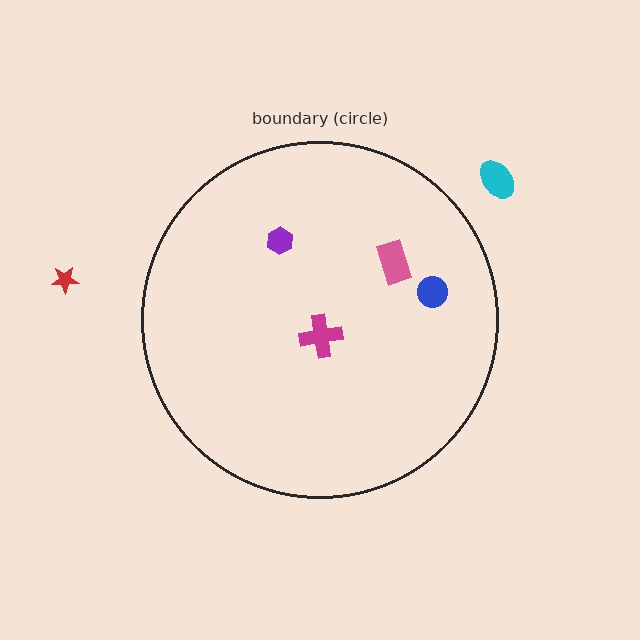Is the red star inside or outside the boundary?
Outside.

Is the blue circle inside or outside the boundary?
Inside.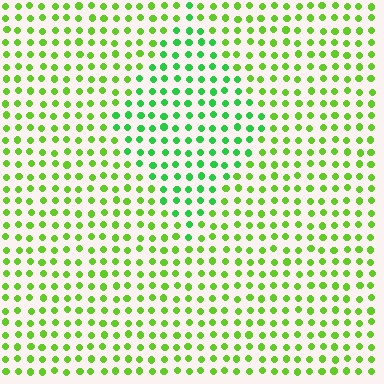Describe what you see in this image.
The image is filled with small lime elements in a uniform arrangement. A diamond-shaped region is visible where the elements are tinted to a slightly different hue, forming a subtle color boundary.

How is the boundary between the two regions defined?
The boundary is defined purely by a slight shift in hue (about 31 degrees). Spacing, size, and orientation are identical on both sides.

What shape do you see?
I see a diamond.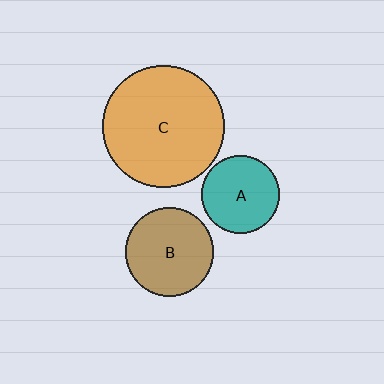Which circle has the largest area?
Circle C (orange).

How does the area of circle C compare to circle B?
Approximately 1.9 times.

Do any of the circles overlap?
No, none of the circles overlap.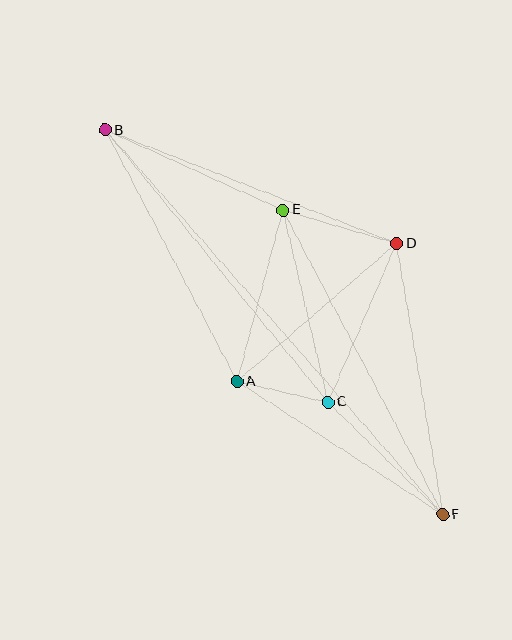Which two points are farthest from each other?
Points B and F are farthest from each other.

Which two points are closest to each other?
Points A and C are closest to each other.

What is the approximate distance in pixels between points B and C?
The distance between B and C is approximately 352 pixels.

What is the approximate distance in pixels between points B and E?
The distance between B and E is approximately 195 pixels.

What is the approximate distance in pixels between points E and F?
The distance between E and F is approximately 344 pixels.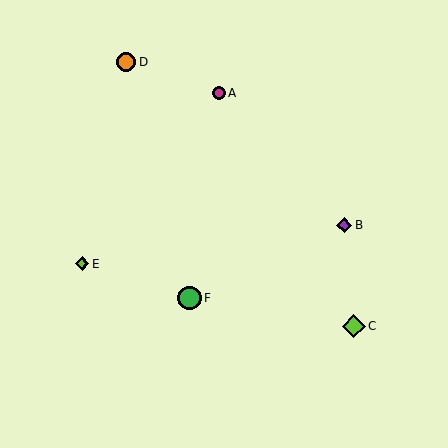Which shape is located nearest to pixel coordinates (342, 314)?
The lime diamond (labeled C) at (354, 326) is nearest to that location.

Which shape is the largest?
The green circle (labeled F) is the largest.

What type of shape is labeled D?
Shape D is an orange circle.